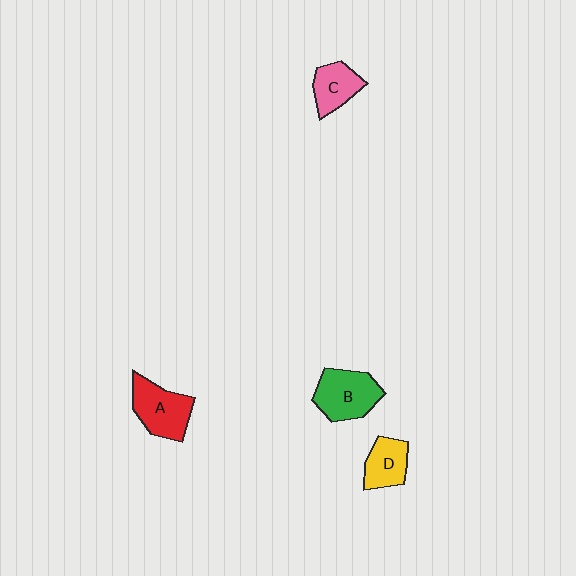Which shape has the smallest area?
Shape D (yellow).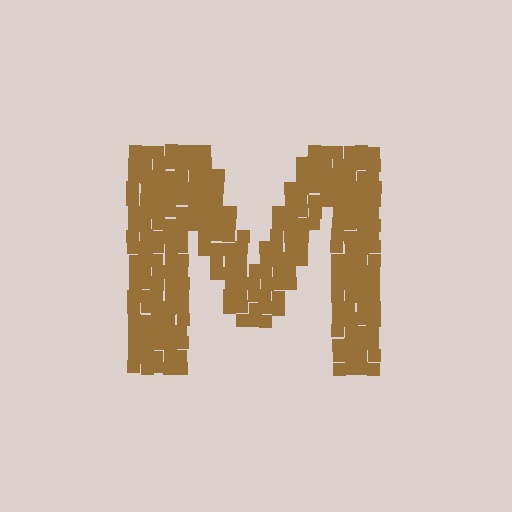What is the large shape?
The large shape is the letter M.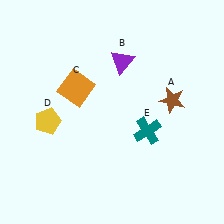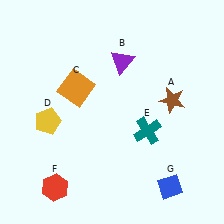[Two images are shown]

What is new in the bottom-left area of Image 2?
A red hexagon (F) was added in the bottom-left area of Image 2.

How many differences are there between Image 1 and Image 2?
There are 2 differences between the two images.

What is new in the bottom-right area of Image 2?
A blue diamond (G) was added in the bottom-right area of Image 2.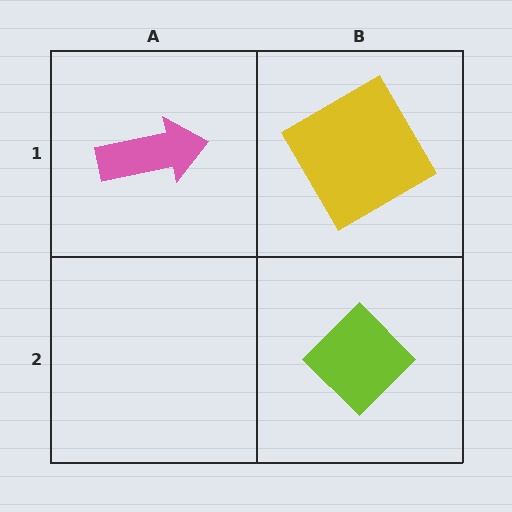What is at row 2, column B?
A lime diamond.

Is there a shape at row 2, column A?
No, that cell is empty.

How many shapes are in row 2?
1 shape.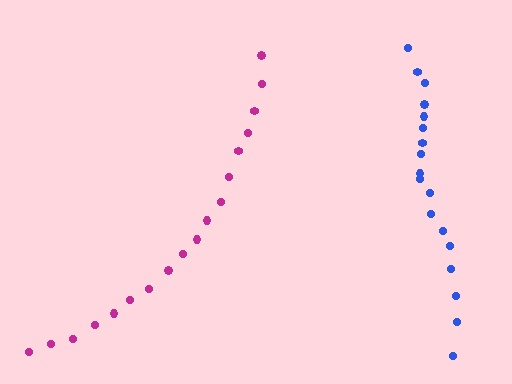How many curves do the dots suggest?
There are 2 distinct paths.